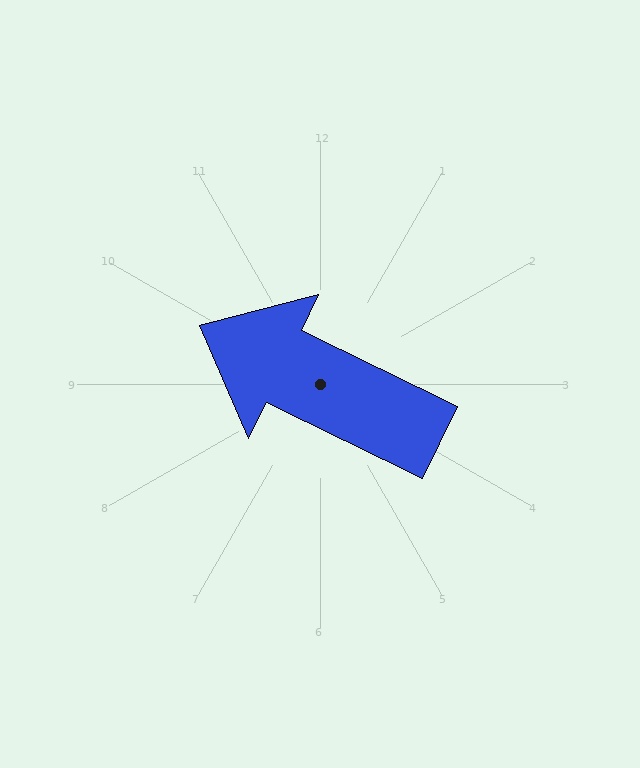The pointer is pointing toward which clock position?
Roughly 10 o'clock.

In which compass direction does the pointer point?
Northwest.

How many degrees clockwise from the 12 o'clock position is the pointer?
Approximately 296 degrees.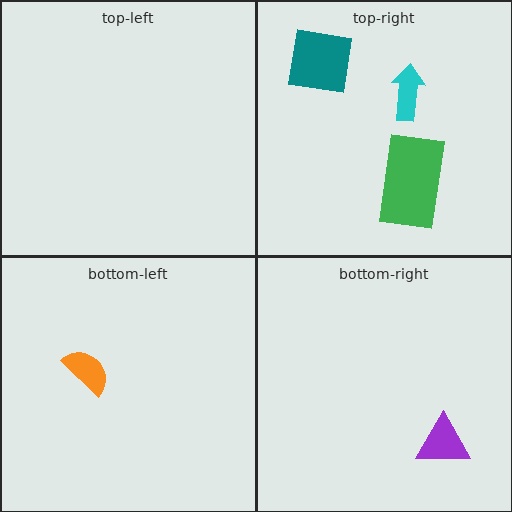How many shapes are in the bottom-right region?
1.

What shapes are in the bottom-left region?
The orange semicircle.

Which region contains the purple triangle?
The bottom-right region.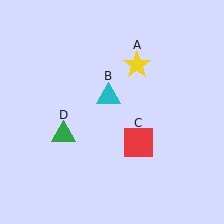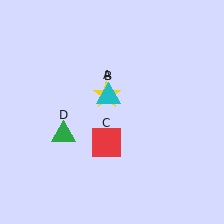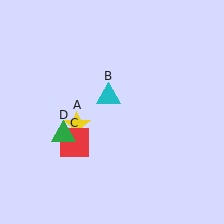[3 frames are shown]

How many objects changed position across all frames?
2 objects changed position: yellow star (object A), red square (object C).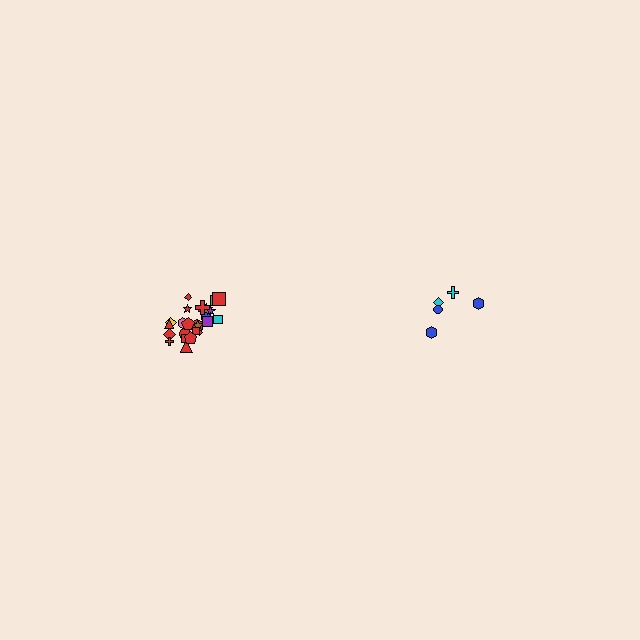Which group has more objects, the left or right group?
The left group.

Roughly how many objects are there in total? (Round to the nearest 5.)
Roughly 30 objects in total.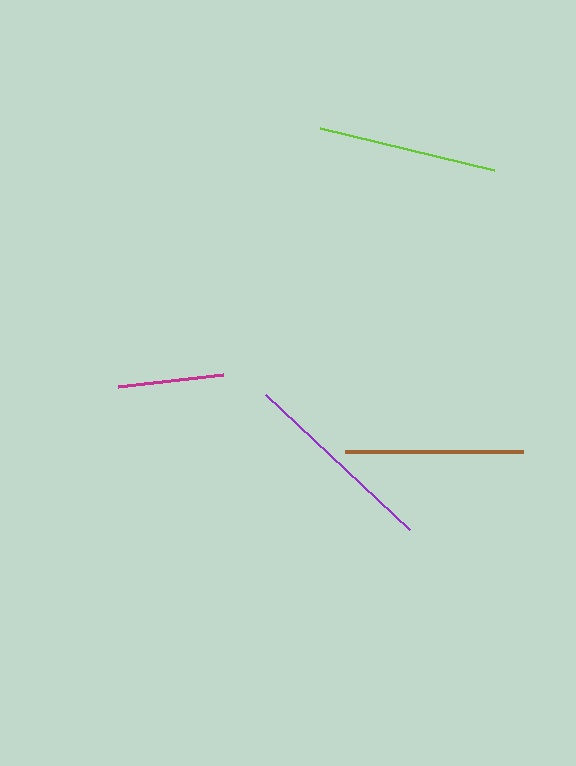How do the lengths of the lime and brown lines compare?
The lime and brown lines are approximately the same length.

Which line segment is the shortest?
The magenta line is the shortest at approximately 105 pixels.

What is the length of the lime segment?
The lime segment is approximately 179 pixels long.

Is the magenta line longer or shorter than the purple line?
The purple line is longer than the magenta line.